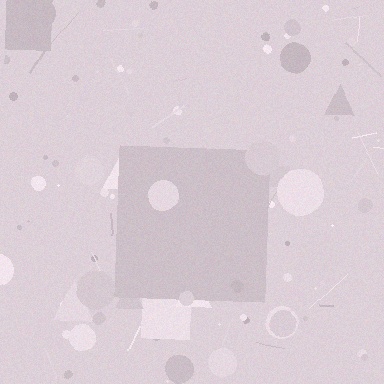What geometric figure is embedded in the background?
A square is embedded in the background.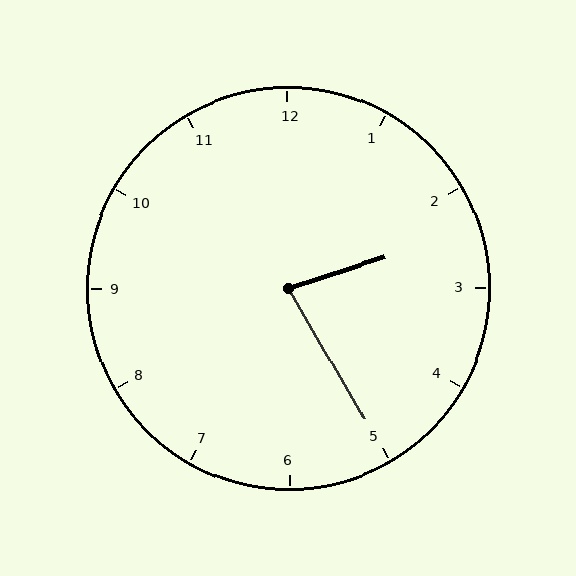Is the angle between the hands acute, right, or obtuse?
It is acute.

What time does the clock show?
2:25.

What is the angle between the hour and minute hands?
Approximately 78 degrees.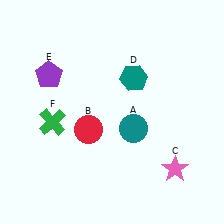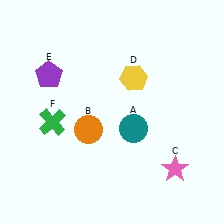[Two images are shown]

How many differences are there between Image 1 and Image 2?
There are 2 differences between the two images.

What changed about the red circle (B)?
In Image 1, B is red. In Image 2, it changed to orange.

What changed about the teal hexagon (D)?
In Image 1, D is teal. In Image 2, it changed to yellow.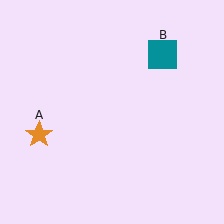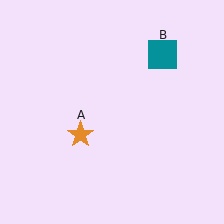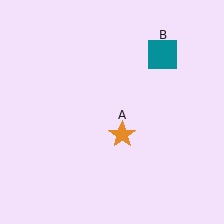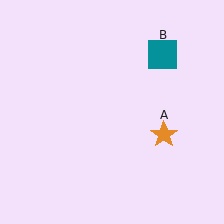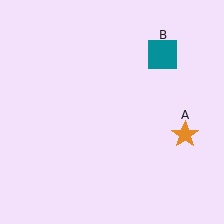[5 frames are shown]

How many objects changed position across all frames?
1 object changed position: orange star (object A).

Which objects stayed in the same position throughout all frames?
Teal square (object B) remained stationary.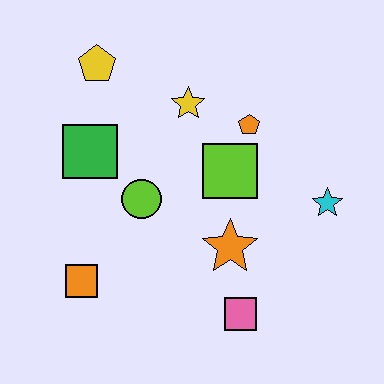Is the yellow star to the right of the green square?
Yes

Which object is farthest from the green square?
The cyan star is farthest from the green square.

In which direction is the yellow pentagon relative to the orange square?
The yellow pentagon is above the orange square.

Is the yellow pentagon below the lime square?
No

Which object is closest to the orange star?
The pink square is closest to the orange star.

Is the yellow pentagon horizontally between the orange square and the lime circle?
Yes